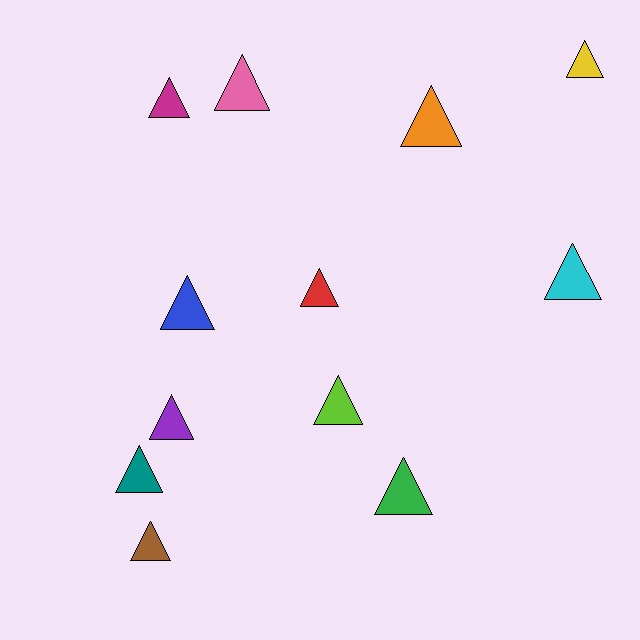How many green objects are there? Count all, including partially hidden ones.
There is 1 green object.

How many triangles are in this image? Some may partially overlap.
There are 12 triangles.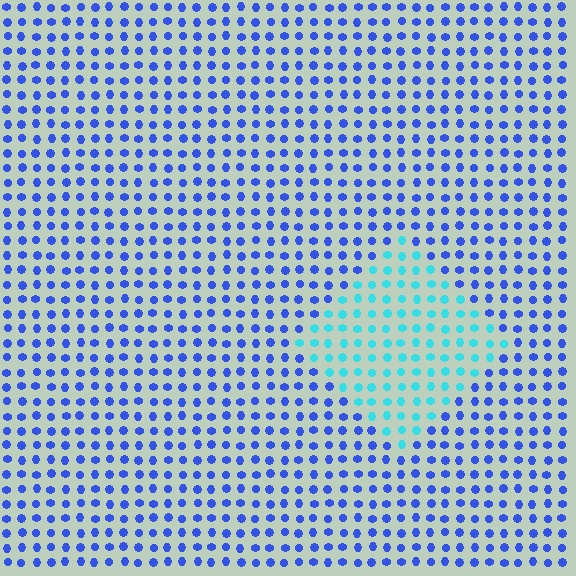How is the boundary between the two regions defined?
The boundary is defined purely by a slight shift in hue (about 47 degrees). Spacing, size, and orientation are identical on both sides.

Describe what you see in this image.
The image is filled with small blue elements in a uniform arrangement. A diamond-shaped region is visible where the elements are tinted to a slightly different hue, forming a subtle color boundary.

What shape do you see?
I see a diamond.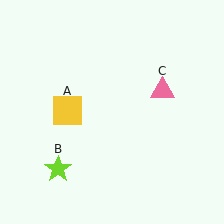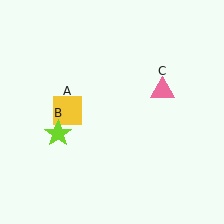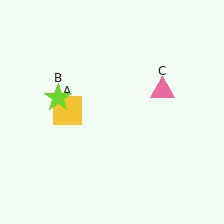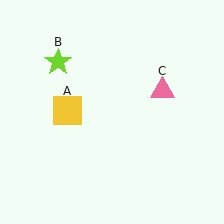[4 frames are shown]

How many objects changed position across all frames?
1 object changed position: lime star (object B).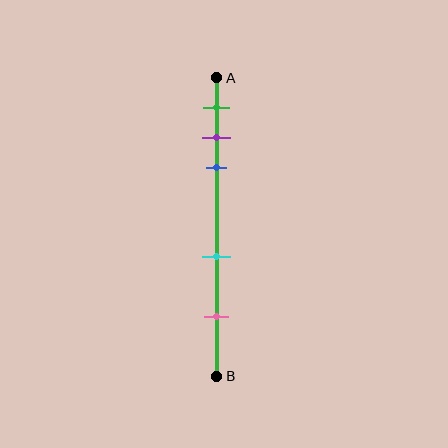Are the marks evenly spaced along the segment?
No, the marks are not evenly spaced.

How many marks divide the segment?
There are 5 marks dividing the segment.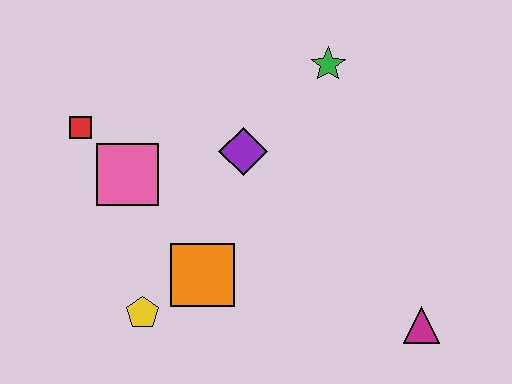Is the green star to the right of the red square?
Yes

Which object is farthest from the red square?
The magenta triangle is farthest from the red square.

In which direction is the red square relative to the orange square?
The red square is above the orange square.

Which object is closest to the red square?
The pink square is closest to the red square.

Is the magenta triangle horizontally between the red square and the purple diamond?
No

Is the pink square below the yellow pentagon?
No